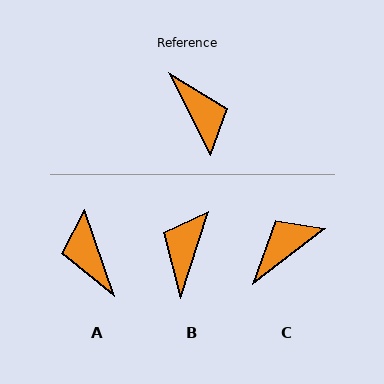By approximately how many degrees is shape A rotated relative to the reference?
Approximately 172 degrees counter-clockwise.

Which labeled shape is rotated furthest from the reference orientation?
A, about 172 degrees away.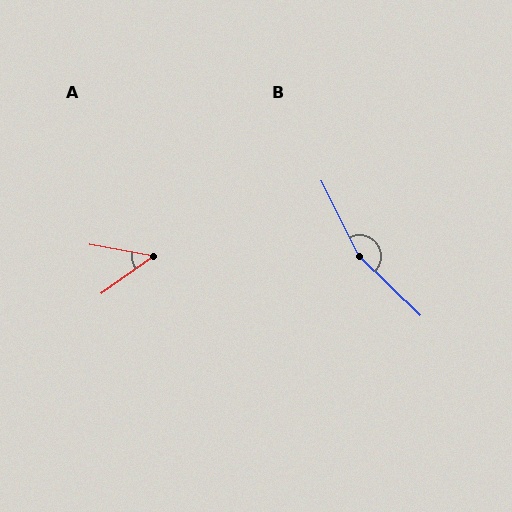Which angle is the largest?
B, at approximately 161 degrees.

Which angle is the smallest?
A, at approximately 46 degrees.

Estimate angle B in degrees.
Approximately 161 degrees.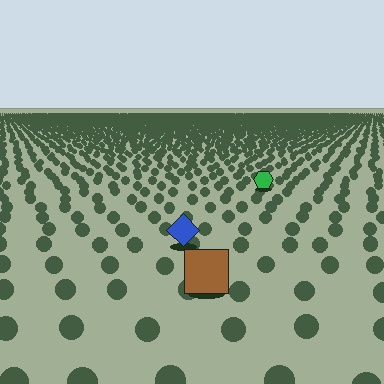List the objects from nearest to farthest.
From nearest to farthest: the brown square, the blue diamond, the green hexagon.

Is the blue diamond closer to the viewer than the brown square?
No. The brown square is closer — you can tell from the texture gradient: the ground texture is coarser near it.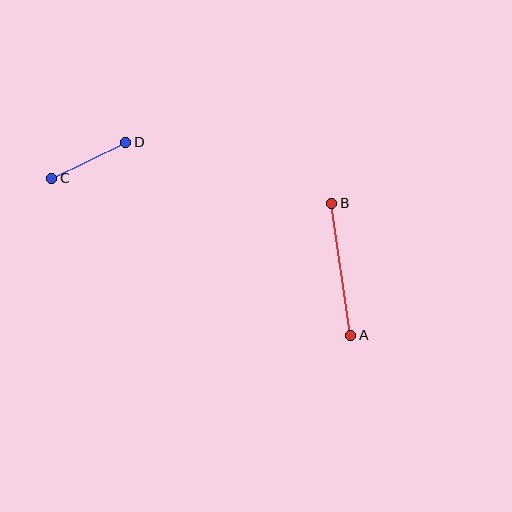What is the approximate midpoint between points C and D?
The midpoint is at approximately (89, 160) pixels.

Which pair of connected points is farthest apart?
Points A and B are farthest apart.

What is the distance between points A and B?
The distance is approximately 134 pixels.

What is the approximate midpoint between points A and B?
The midpoint is at approximately (341, 269) pixels.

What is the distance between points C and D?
The distance is approximately 83 pixels.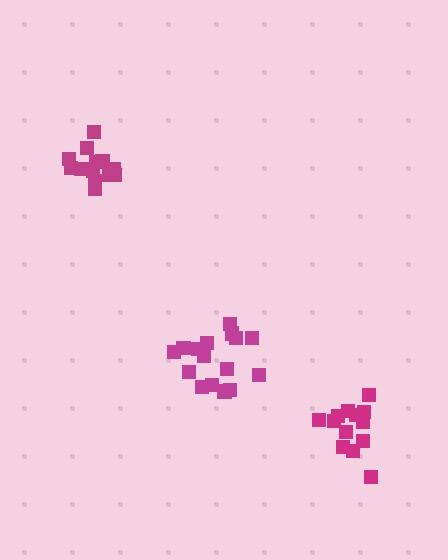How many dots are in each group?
Group 1: 13 dots, Group 2: 13 dots, Group 3: 16 dots (42 total).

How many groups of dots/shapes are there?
There are 3 groups.